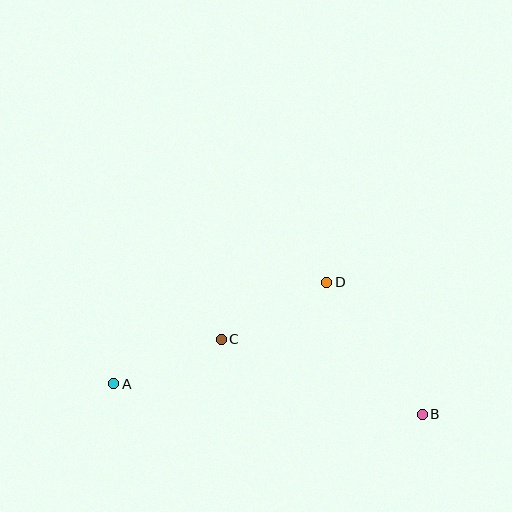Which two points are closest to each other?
Points A and C are closest to each other.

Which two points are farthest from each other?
Points A and B are farthest from each other.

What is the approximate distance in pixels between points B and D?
The distance between B and D is approximately 163 pixels.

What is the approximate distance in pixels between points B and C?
The distance between B and C is approximately 215 pixels.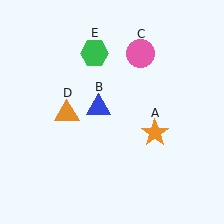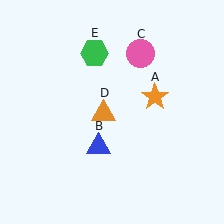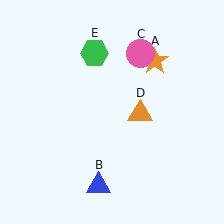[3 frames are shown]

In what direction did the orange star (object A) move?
The orange star (object A) moved up.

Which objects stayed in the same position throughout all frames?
Pink circle (object C) and green hexagon (object E) remained stationary.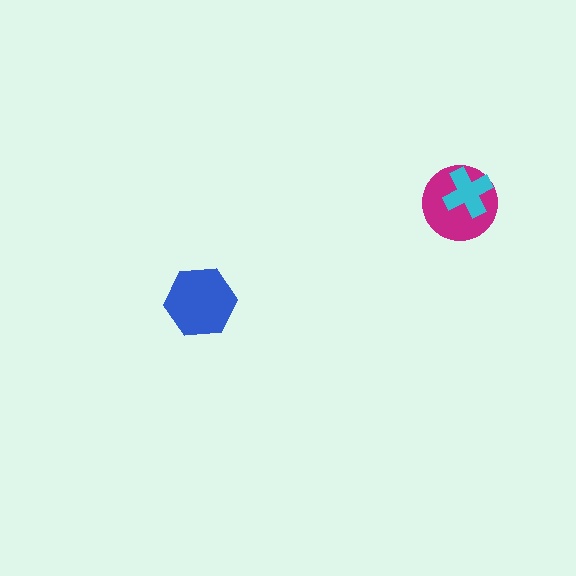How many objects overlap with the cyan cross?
1 object overlaps with the cyan cross.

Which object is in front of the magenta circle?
The cyan cross is in front of the magenta circle.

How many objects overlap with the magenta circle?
1 object overlaps with the magenta circle.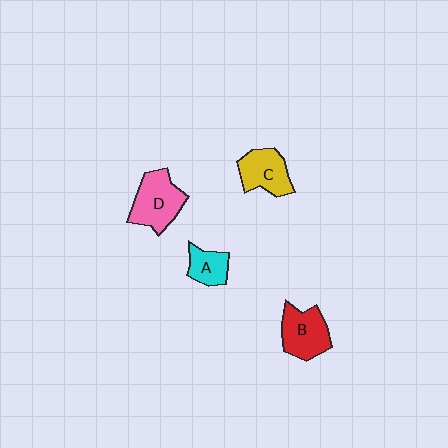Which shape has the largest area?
Shape D (pink).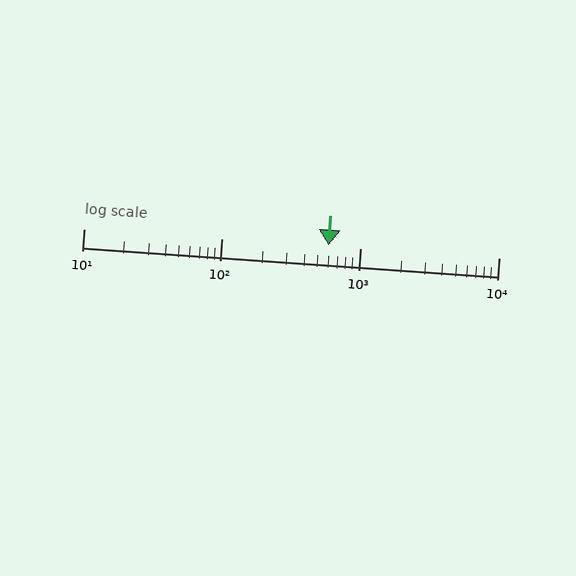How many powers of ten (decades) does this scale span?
The scale spans 3 decades, from 10 to 10000.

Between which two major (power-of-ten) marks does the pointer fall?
The pointer is between 100 and 1000.